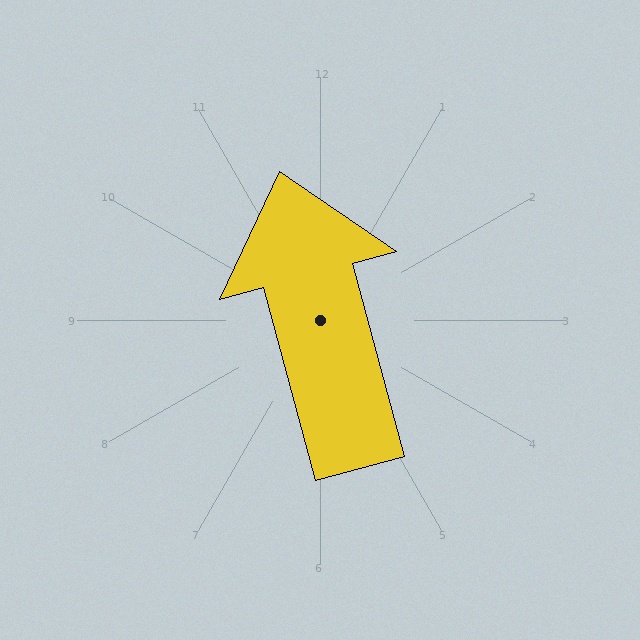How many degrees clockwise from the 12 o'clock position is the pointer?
Approximately 345 degrees.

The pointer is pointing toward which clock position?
Roughly 11 o'clock.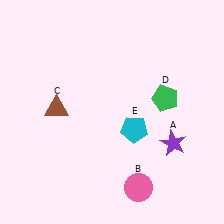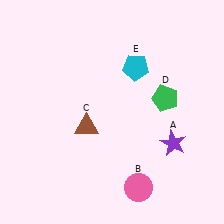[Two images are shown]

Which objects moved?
The objects that moved are: the brown triangle (C), the cyan pentagon (E).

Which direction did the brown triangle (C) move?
The brown triangle (C) moved right.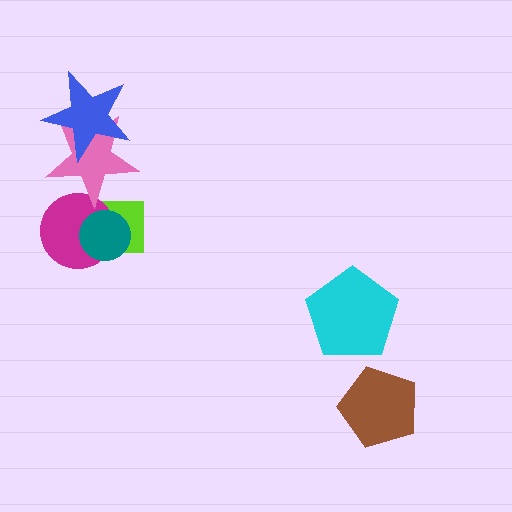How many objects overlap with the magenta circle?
3 objects overlap with the magenta circle.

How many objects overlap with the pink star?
2 objects overlap with the pink star.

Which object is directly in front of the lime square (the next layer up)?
The magenta circle is directly in front of the lime square.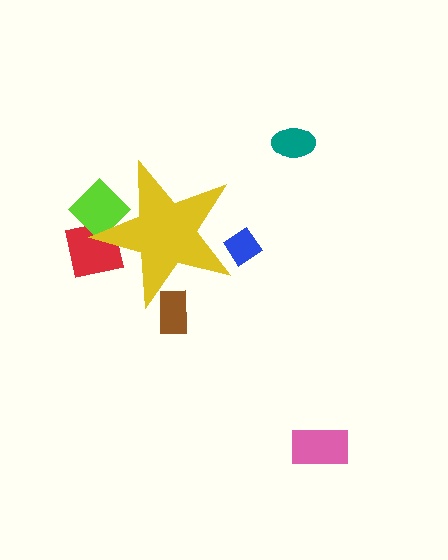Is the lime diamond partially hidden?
Yes, the lime diamond is partially hidden behind the yellow star.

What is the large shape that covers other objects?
A yellow star.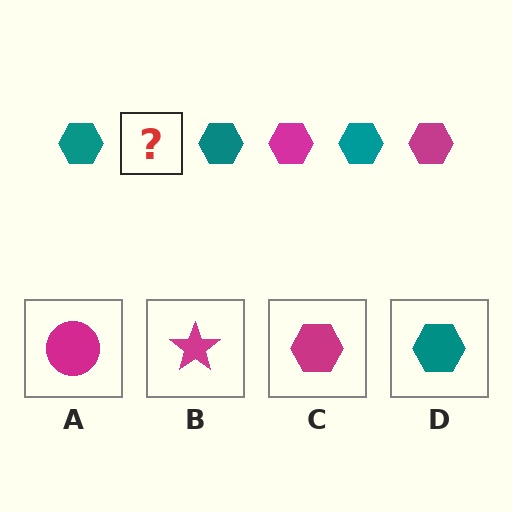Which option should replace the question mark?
Option C.